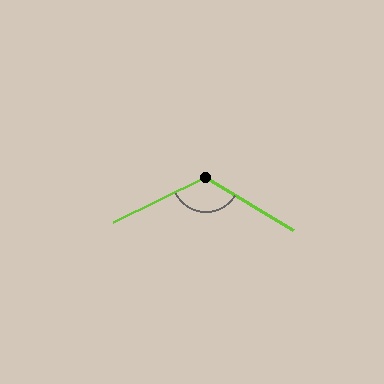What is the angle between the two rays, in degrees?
Approximately 123 degrees.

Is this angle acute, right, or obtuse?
It is obtuse.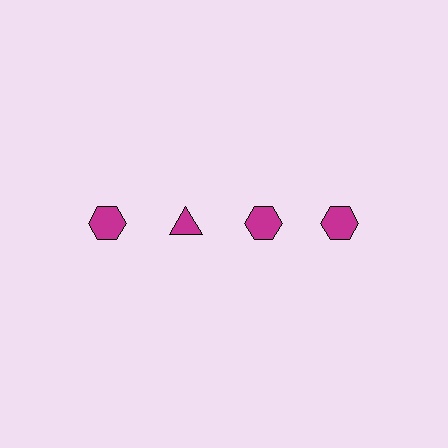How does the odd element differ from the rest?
It has a different shape: triangle instead of hexagon.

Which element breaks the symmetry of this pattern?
The magenta triangle in the top row, second from left column breaks the symmetry. All other shapes are magenta hexagons.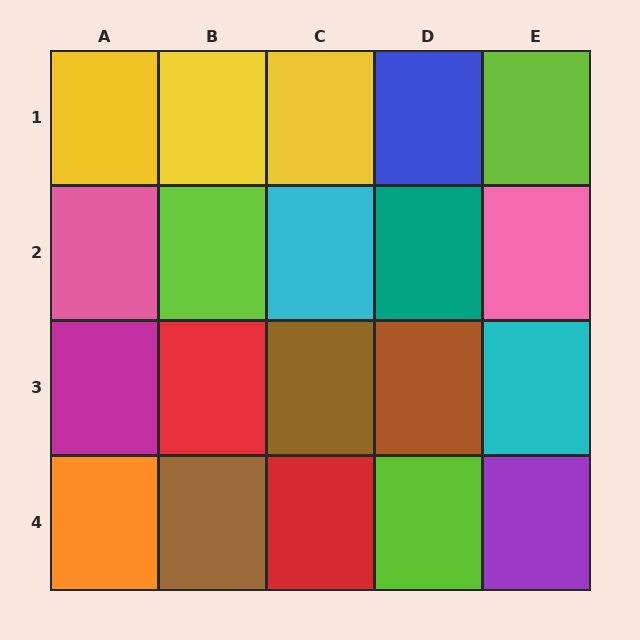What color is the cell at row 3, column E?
Cyan.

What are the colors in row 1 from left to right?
Yellow, yellow, yellow, blue, lime.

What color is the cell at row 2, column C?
Cyan.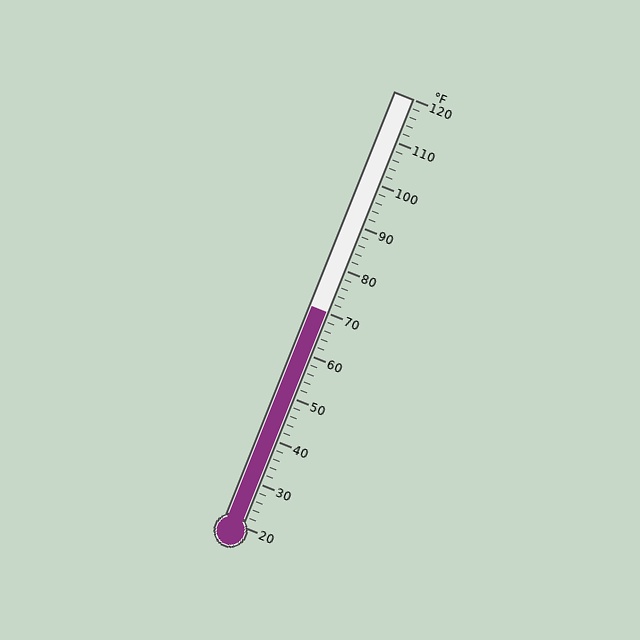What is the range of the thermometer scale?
The thermometer scale ranges from 20°F to 120°F.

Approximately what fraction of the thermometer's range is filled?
The thermometer is filled to approximately 50% of its range.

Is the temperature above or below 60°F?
The temperature is above 60°F.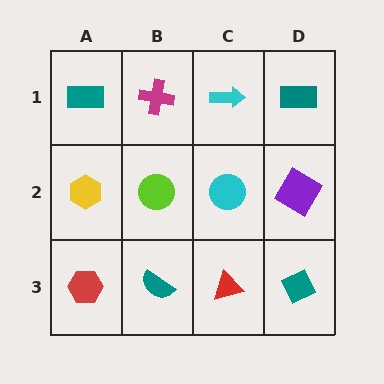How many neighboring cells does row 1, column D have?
2.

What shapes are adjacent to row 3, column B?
A lime circle (row 2, column B), a red hexagon (row 3, column A), a red triangle (row 3, column C).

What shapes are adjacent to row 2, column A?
A teal rectangle (row 1, column A), a red hexagon (row 3, column A), a lime circle (row 2, column B).